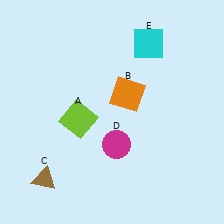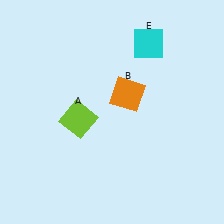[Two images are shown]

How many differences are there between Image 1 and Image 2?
There are 2 differences between the two images.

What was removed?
The brown triangle (C), the magenta circle (D) were removed in Image 2.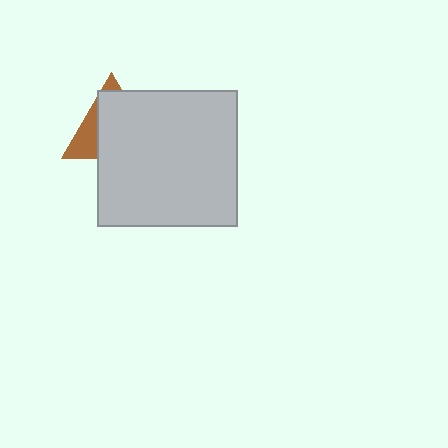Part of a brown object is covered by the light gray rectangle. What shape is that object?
It is a triangle.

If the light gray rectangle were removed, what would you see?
You would see the complete brown triangle.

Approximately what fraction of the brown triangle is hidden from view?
Roughly 70% of the brown triangle is hidden behind the light gray rectangle.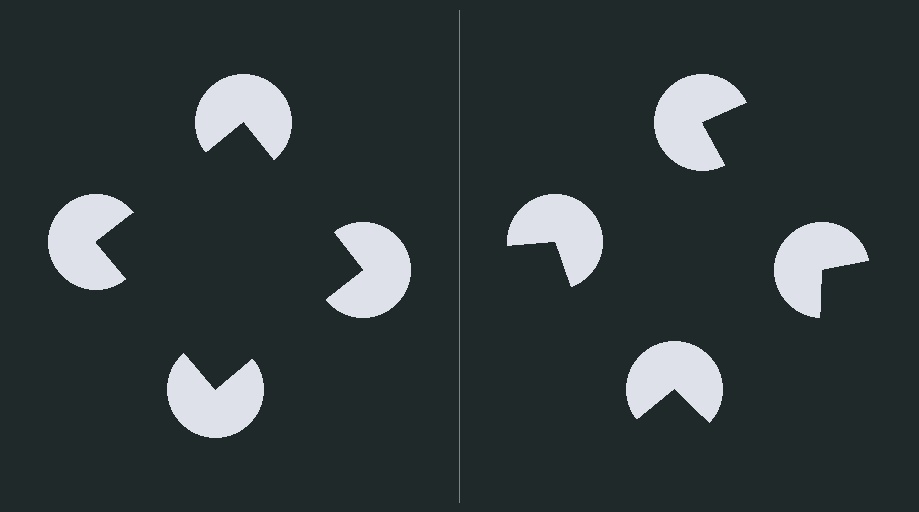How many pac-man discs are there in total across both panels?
8 — 4 on each side.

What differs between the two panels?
The pac-man discs are positioned identically on both sides; only the wedge orientations differ. On the left they align to a square; on the right they are misaligned.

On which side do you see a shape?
An illusory square appears on the left side. On the right side the wedge cuts are rotated, so no coherent shape forms.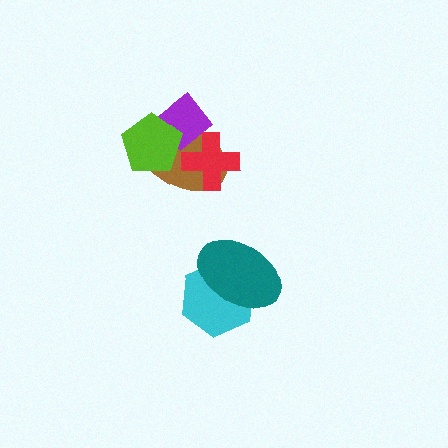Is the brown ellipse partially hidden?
Yes, it is partially covered by another shape.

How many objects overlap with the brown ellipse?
3 objects overlap with the brown ellipse.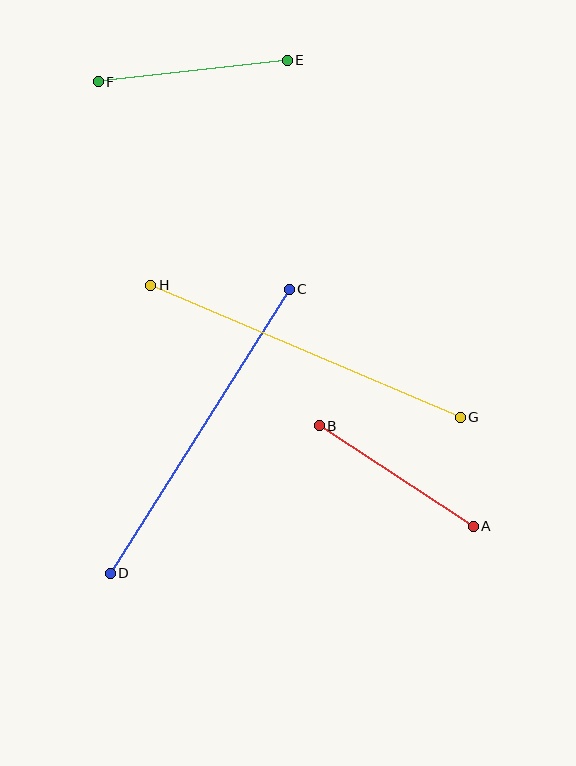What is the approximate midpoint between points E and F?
The midpoint is at approximately (193, 71) pixels.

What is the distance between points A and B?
The distance is approximately 184 pixels.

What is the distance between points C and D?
The distance is approximately 336 pixels.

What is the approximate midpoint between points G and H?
The midpoint is at approximately (305, 351) pixels.